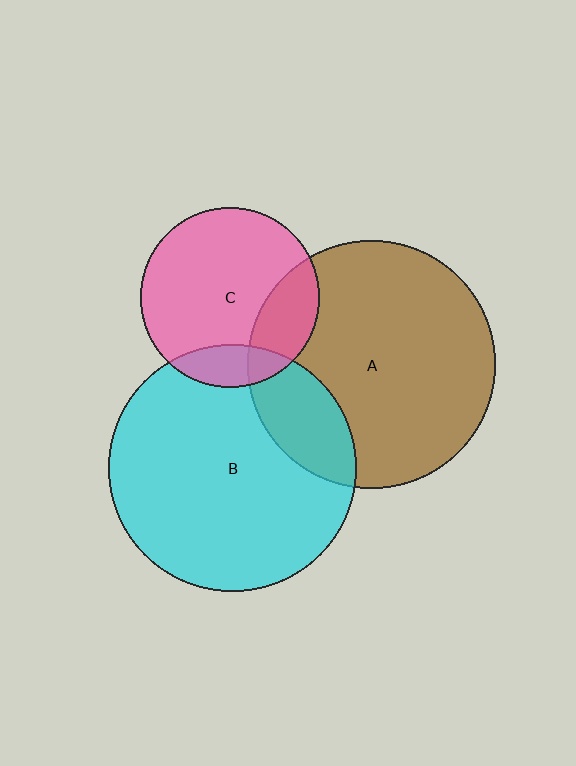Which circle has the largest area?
Circle A (brown).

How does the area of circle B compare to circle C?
Approximately 1.9 times.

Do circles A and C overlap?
Yes.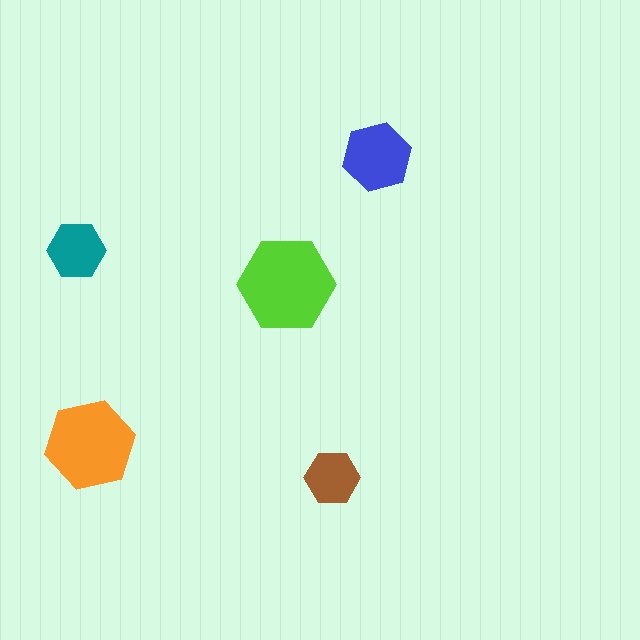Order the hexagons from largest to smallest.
the lime one, the orange one, the blue one, the teal one, the brown one.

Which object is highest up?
The blue hexagon is topmost.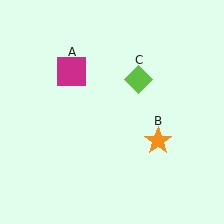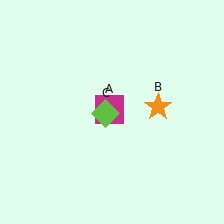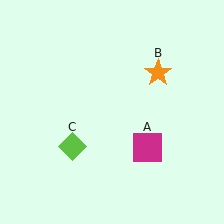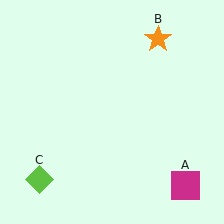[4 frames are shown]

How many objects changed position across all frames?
3 objects changed position: magenta square (object A), orange star (object B), lime diamond (object C).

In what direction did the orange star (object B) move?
The orange star (object B) moved up.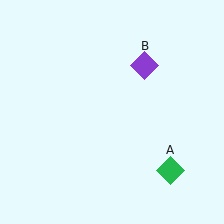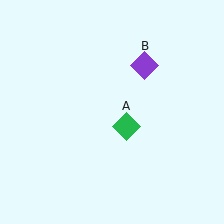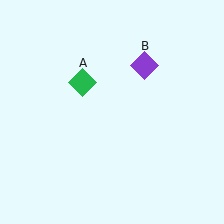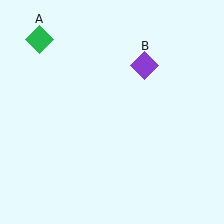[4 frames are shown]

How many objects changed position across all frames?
1 object changed position: green diamond (object A).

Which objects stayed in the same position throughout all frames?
Purple diamond (object B) remained stationary.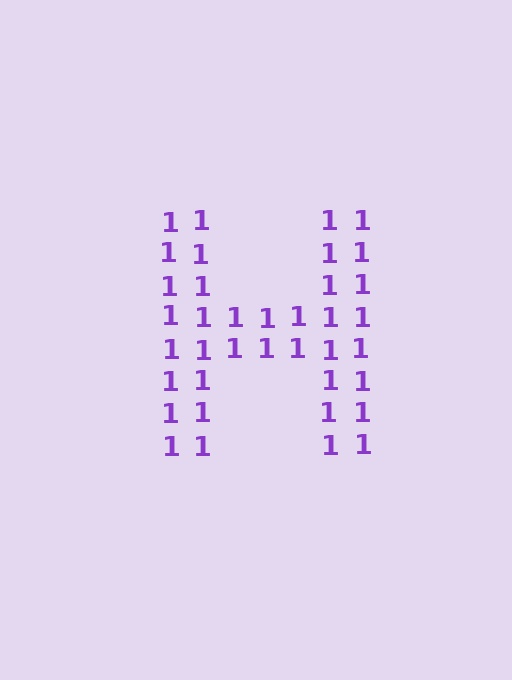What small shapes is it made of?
It is made of small digit 1's.